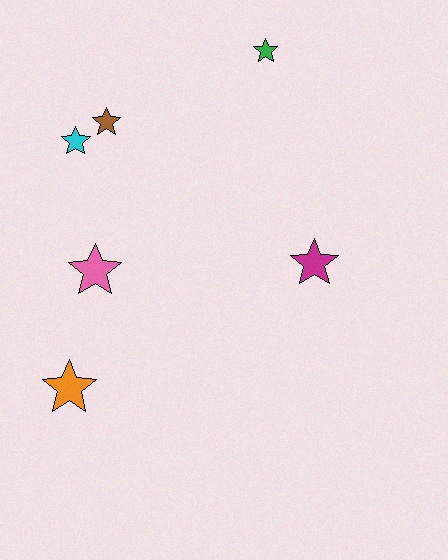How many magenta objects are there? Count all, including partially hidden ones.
There is 1 magenta object.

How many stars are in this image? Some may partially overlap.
There are 6 stars.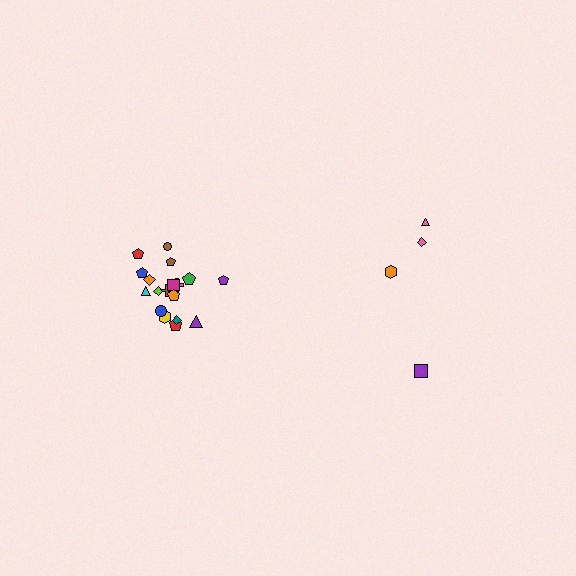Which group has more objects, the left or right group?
The left group.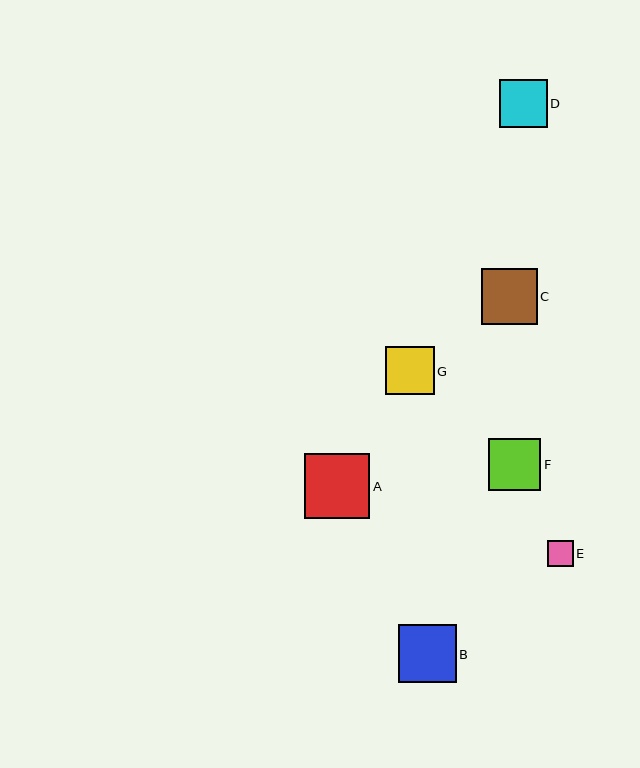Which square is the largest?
Square A is the largest with a size of approximately 65 pixels.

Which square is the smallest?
Square E is the smallest with a size of approximately 26 pixels.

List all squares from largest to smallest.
From largest to smallest: A, B, C, F, G, D, E.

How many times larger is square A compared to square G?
Square A is approximately 1.3 times the size of square G.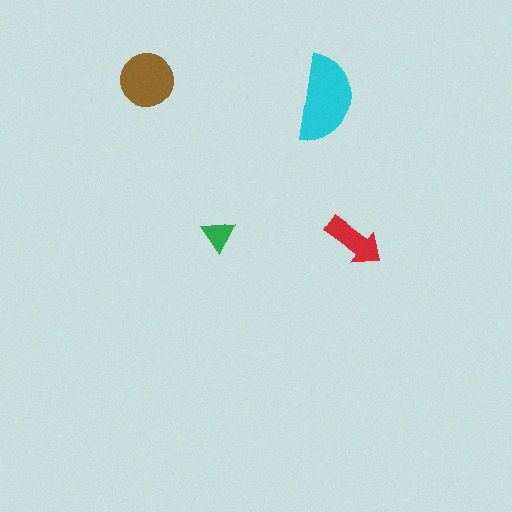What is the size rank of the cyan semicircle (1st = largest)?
1st.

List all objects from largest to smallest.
The cyan semicircle, the brown circle, the red arrow, the green triangle.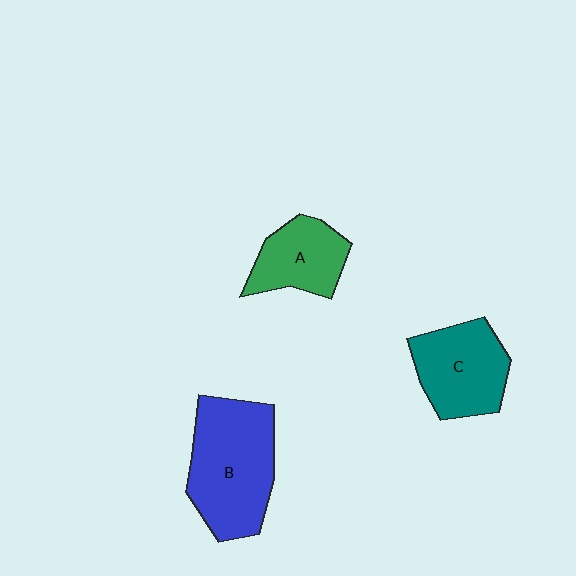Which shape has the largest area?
Shape B (blue).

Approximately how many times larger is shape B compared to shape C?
Approximately 1.4 times.